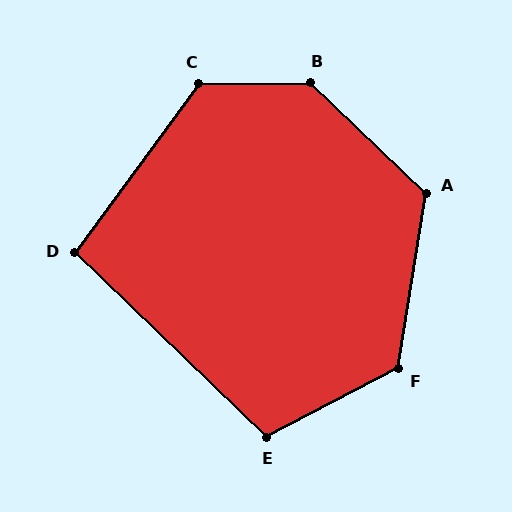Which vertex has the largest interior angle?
B, at approximately 136 degrees.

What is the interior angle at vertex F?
Approximately 127 degrees (obtuse).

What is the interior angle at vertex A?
Approximately 125 degrees (obtuse).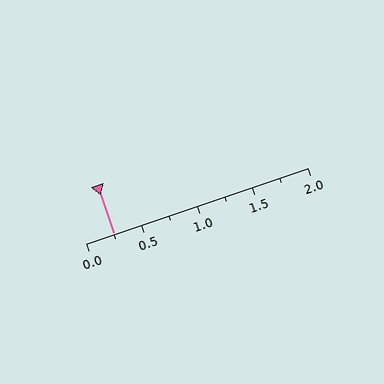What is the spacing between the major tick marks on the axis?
The major ticks are spaced 0.5 apart.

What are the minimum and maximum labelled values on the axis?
The axis runs from 0.0 to 2.0.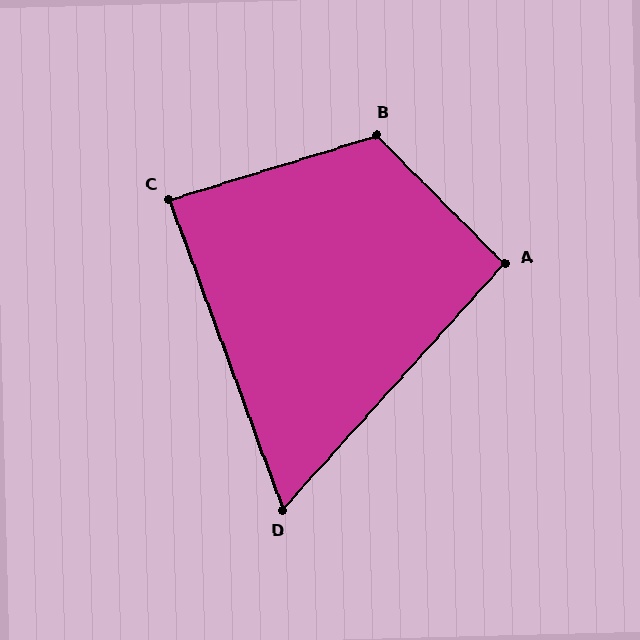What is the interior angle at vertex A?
Approximately 93 degrees (approximately right).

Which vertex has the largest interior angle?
B, at approximately 118 degrees.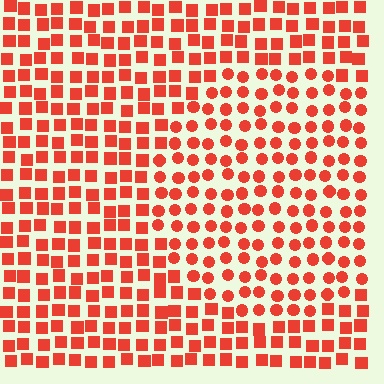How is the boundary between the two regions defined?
The boundary is defined by a change in element shape: circles inside vs. squares outside. All elements share the same color and spacing.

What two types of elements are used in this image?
The image uses circles inside the circle region and squares outside it.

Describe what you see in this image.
The image is filled with small red elements arranged in a uniform grid. A circle-shaped region contains circles, while the surrounding area contains squares. The boundary is defined purely by the change in element shape.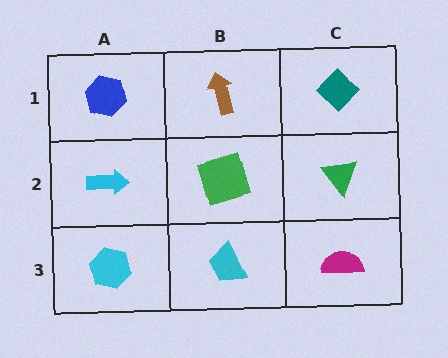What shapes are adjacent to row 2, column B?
A brown arrow (row 1, column B), a cyan trapezoid (row 3, column B), a cyan arrow (row 2, column A), a green triangle (row 2, column C).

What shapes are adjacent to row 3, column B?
A green square (row 2, column B), a cyan hexagon (row 3, column A), a magenta semicircle (row 3, column C).